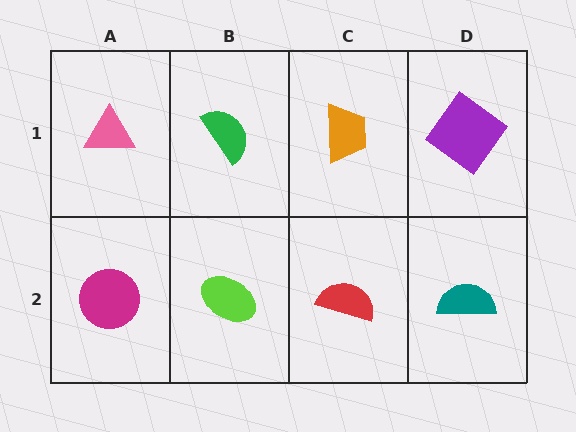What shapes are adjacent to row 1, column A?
A magenta circle (row 2, column A), a green semicircle (row 1, column B).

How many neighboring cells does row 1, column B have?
3.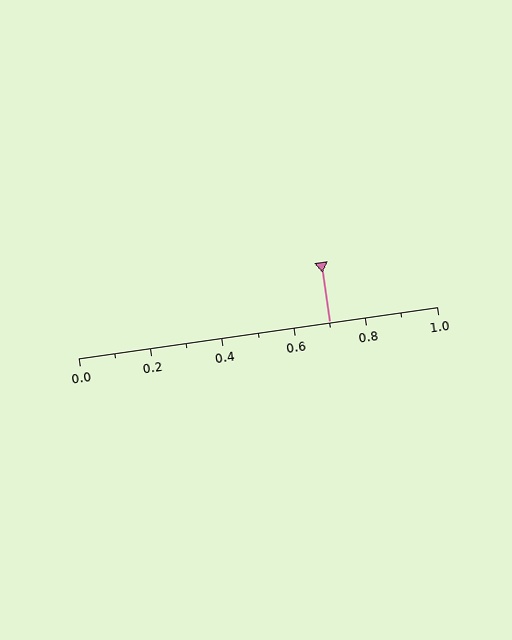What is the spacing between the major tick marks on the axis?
The major ticks are spaced 0.2 apart.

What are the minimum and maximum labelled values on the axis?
The axis runs from 0.0 to 1.0.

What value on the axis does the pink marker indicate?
The marker indicates approximately 0.7.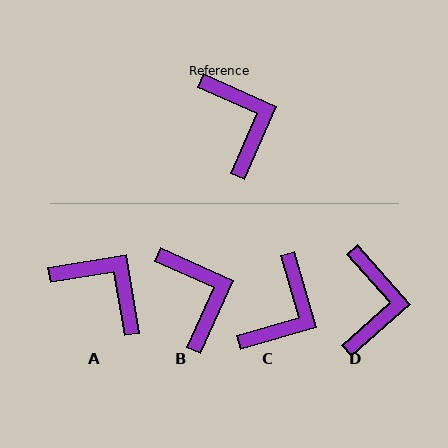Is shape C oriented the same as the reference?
No, it is off by about 50 degrees.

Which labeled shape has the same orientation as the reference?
B.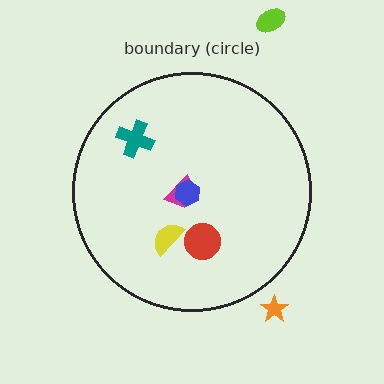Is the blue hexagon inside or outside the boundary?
Inside.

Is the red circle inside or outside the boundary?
Inside.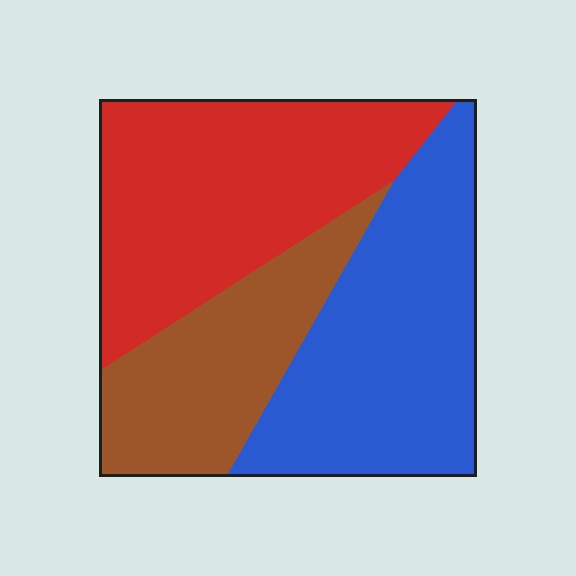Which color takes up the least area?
Brown, at roughly 25%.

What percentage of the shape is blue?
Blue takes up between a third and a half of the shape.